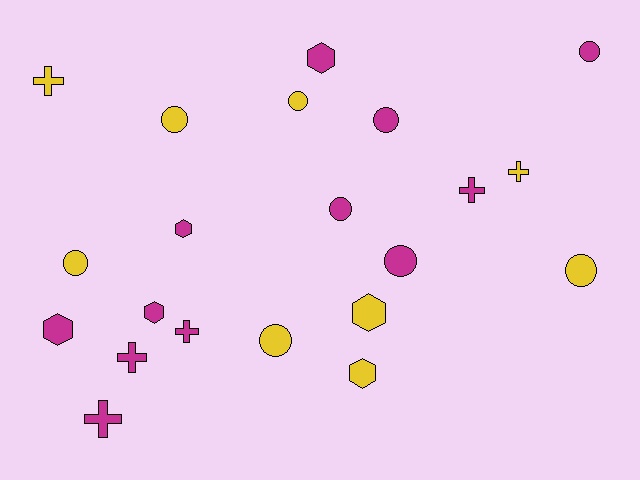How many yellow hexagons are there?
There are 2 yellow hexagons.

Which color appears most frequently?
Magenta, with 12 objects.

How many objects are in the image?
There are 21 objects.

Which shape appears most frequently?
Circle, with 9 objects.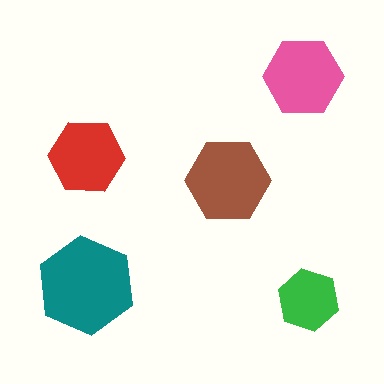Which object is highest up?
The pink hexagon is topmost.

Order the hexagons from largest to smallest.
the teal one, the brown one, the pink one, the red one, the green one.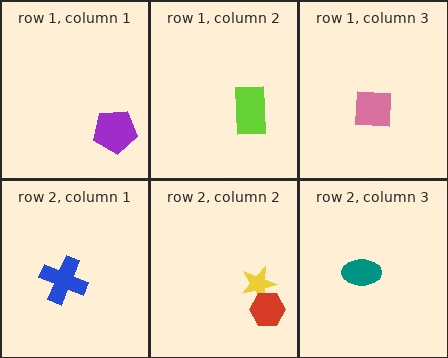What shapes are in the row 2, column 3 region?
The teal ellipse.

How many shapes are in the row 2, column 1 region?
1.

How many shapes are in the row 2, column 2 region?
2.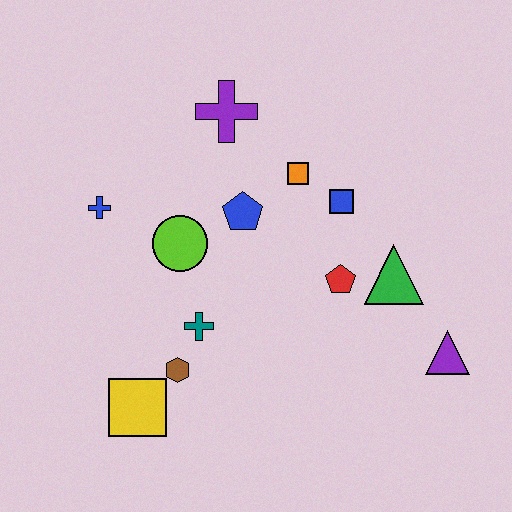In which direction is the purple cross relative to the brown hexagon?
The purple cross is above the brown hexagon.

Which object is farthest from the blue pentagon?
The purple triangle is farthest from the blue pentagon.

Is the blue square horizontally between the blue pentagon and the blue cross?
No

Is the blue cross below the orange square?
Yes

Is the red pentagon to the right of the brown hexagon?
Yes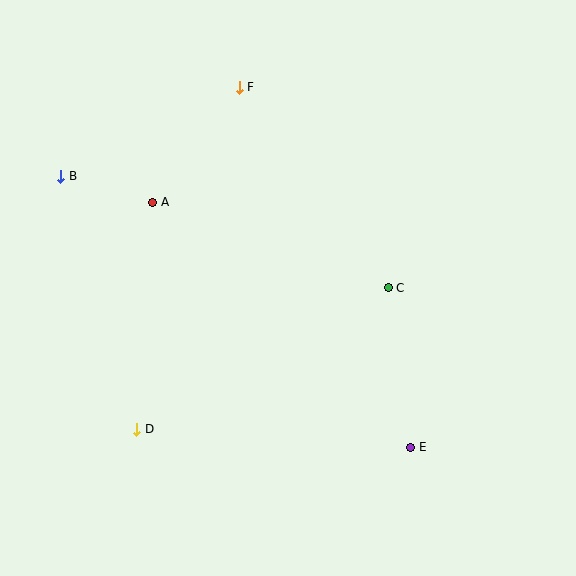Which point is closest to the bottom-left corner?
Point D is closest to the bottom-left corner.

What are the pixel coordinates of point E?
Point E is at (411, 447).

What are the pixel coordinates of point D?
Point D is at (137, 429).